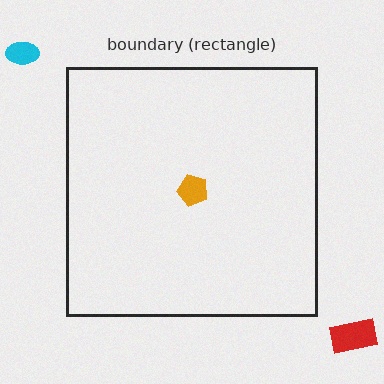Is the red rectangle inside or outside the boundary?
Outside.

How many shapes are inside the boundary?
1 inside, 2 outside.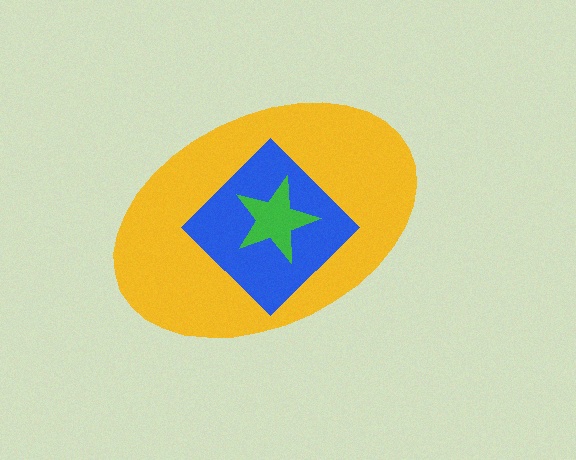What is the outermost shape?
The yellow ellipse.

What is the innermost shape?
The green star.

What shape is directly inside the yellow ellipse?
The blue diamond.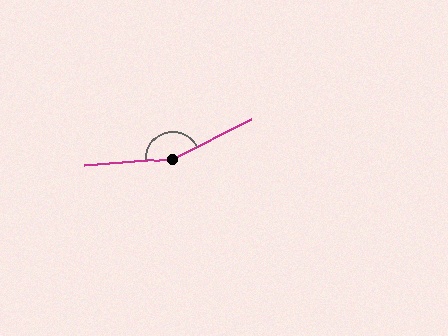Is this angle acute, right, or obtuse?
It is obtuse.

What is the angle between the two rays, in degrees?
Approximately 158 degrees.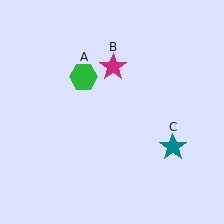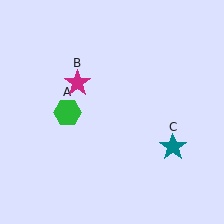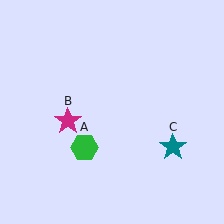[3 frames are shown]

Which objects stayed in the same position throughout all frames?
Teal star (object C) remained stationary.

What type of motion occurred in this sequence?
The green hexagon (object A), magenta star (object B) rotated counterclockwise around the center of the scene.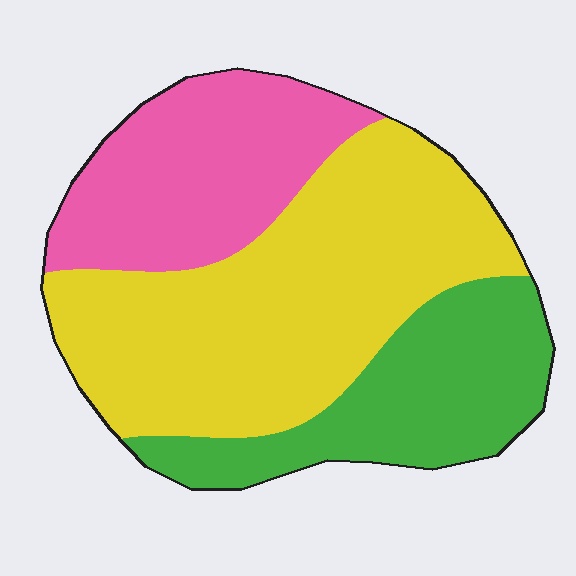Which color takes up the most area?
Yellow, at roughly 50%.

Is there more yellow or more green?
Yellow.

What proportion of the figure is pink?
Pink covers 26% of the figure.